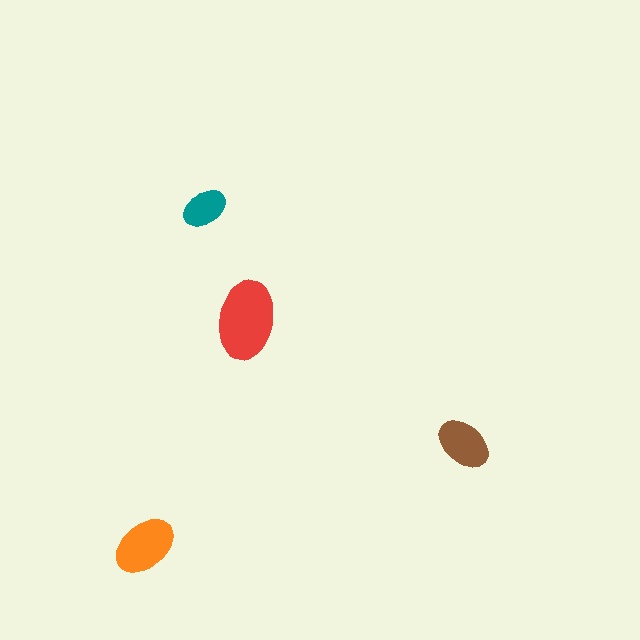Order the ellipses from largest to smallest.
the red one, the orange one, the brown one, the teal one.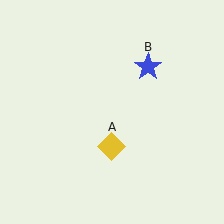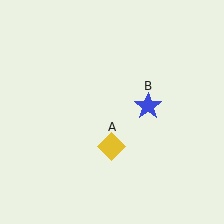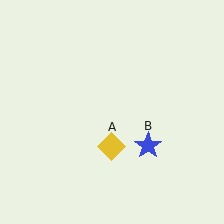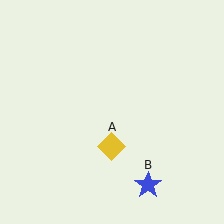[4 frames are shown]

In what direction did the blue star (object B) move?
The blue star (object B) moved down.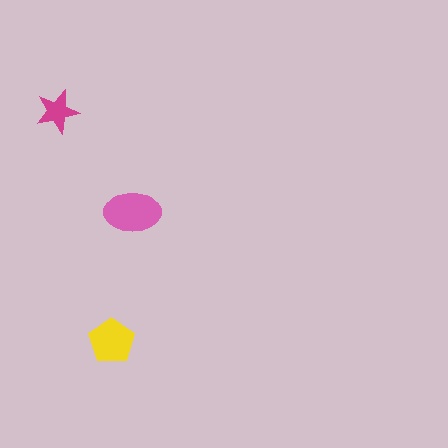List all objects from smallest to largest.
The magenta star, the yellow pentagon, the pink ellipse.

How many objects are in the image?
There are 3 objects in the image.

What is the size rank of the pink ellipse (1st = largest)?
1st.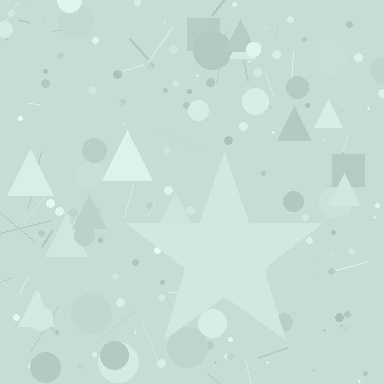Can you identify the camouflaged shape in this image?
The camouflaged shape is a star.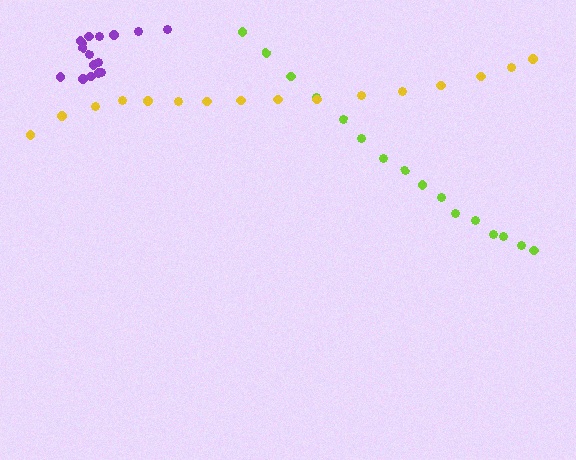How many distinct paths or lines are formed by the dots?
There are 3 distinct paths.